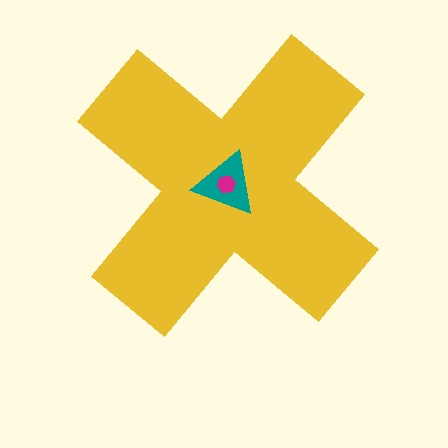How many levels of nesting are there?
3.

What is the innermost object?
The magenta hexagon.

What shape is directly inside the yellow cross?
The teal triangle.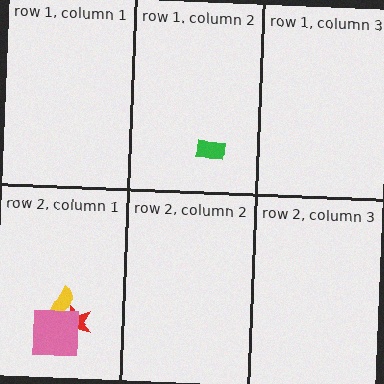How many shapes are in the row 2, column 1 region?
3.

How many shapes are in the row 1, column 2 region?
1.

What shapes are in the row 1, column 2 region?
The green rectangle.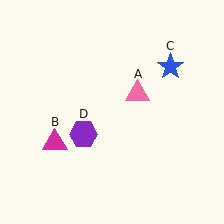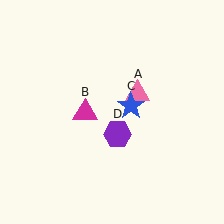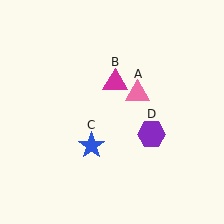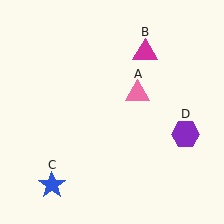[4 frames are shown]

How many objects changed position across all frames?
3 objects changed position: magenta triangle (object B), blue star (object C), purple hexagon (object D).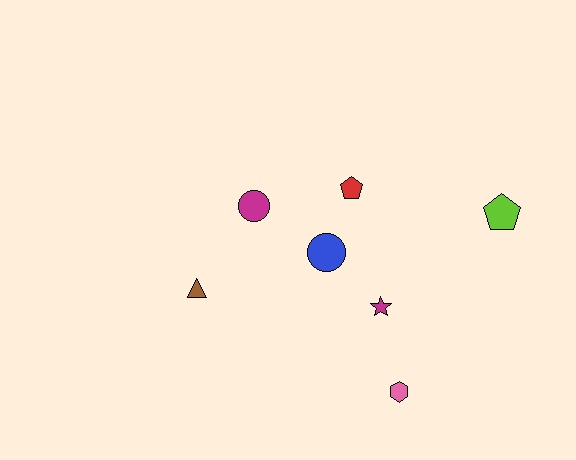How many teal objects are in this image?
There are no teal objects.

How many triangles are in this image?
There is 1 triangle.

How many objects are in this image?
There are 7 objects.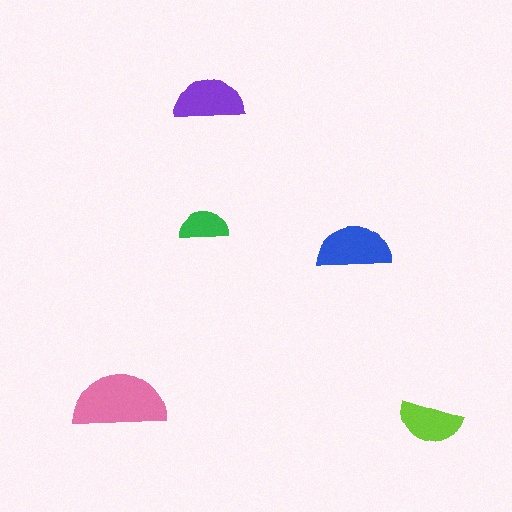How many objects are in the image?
There are 5 objects in the image.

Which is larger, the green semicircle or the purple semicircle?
The purple one.